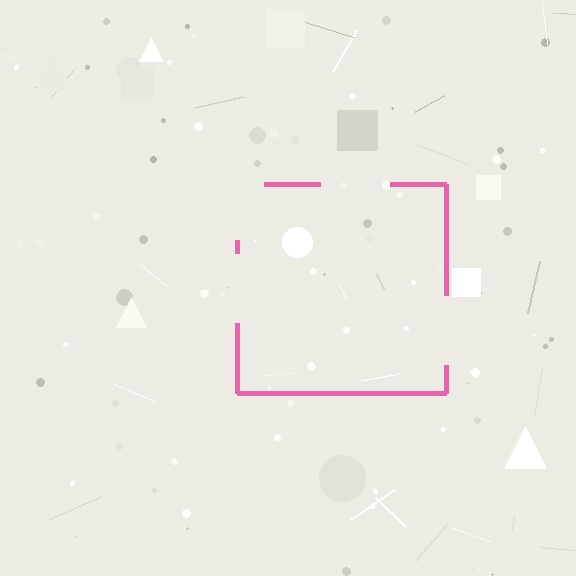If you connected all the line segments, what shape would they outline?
They would outline a square.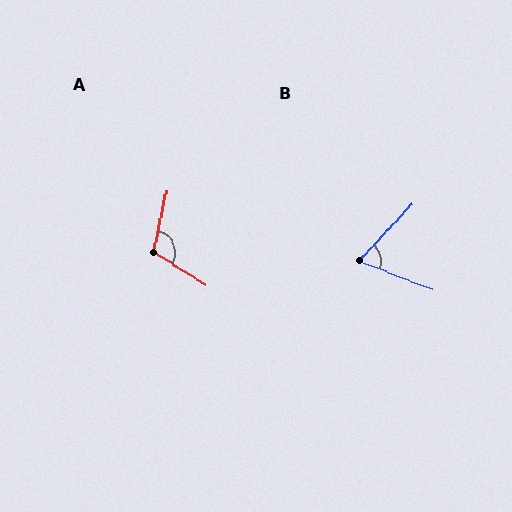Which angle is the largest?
A, at approximately 110 degrees.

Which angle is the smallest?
B, at approximately 68 degrees.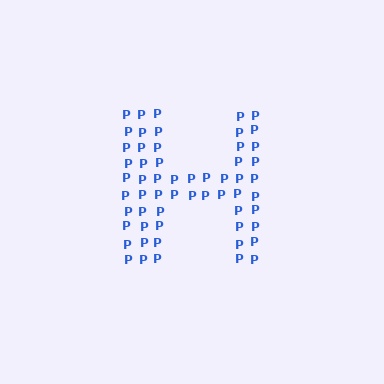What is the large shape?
The large shape is the letter H.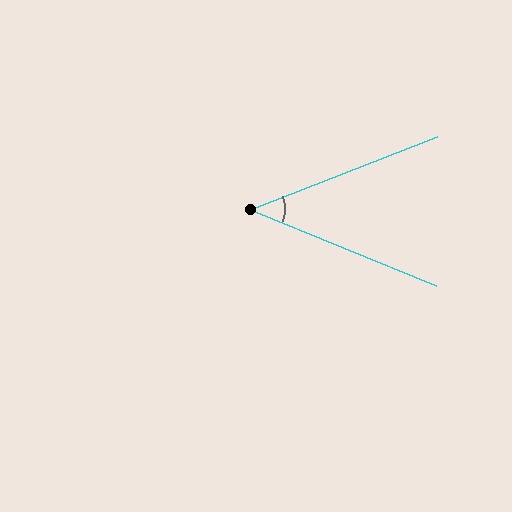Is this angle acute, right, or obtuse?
It is acute.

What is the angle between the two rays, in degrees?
Approximately 44 degrees.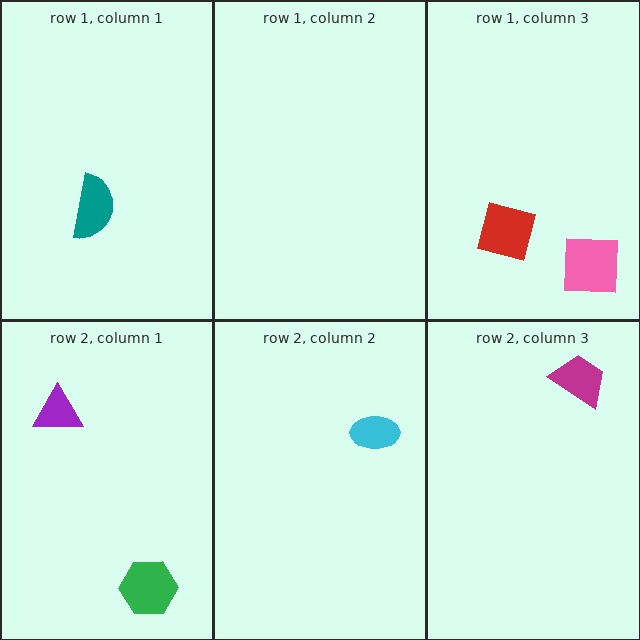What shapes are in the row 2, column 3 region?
The magenta trapezoid.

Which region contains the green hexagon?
The row 2, column 1 region.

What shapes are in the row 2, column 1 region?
The green hexagon, the purple triangle.